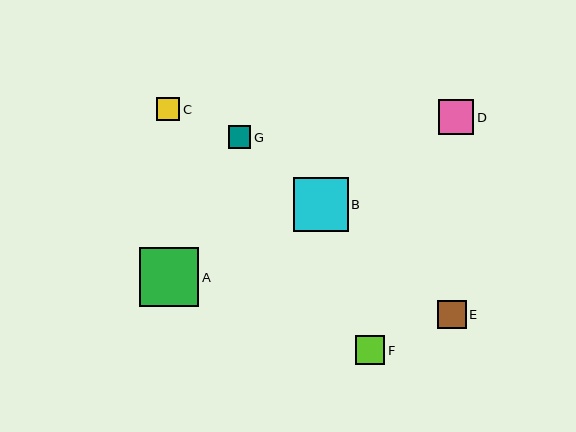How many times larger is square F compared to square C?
Square F is approximately 1.3 times the size of square C.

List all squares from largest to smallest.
From largest to smallest: A, B, D, F, E, C, G.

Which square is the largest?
Square A is the largest with a size of approximately 59 pixels.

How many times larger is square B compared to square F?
Square B is approximately 1.9 times the size of square F.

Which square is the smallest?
Square G is the smallest with a size of approximately 22 pixels.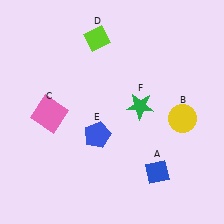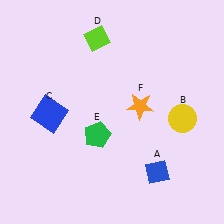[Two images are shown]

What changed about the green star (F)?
In Image 1, F is green. In Image 2, it changed to orange.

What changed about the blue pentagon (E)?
In Image 1, E is blue. In Image 2, it changed to green.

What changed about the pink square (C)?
In Image 1, C is pink. In Image 2, it changed to blue.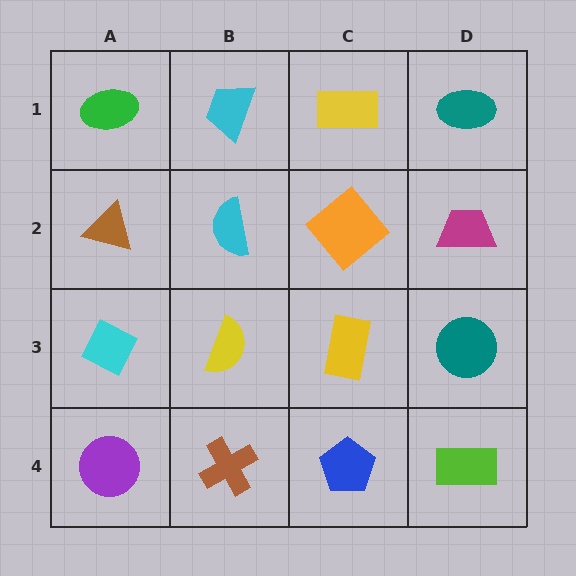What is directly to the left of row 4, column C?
A brown cross.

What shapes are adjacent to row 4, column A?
A cyan diamond (row 3, column A), a brown cross (row 4, column B).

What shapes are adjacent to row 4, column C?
A yellow rectangle (row 3, column C), a brown cross (row 4, column B), a lime rectangle (row 4, column D).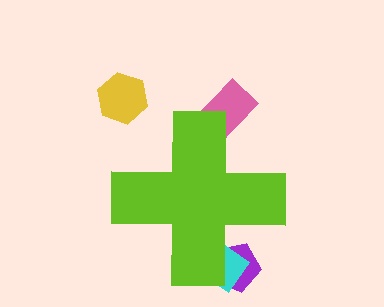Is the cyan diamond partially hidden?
Yes, the cyan diamond is partially hidden behind the lime cross.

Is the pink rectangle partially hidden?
Yes, the pink rectangle is partially hidden behind the lime cross.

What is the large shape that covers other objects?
A lime cross.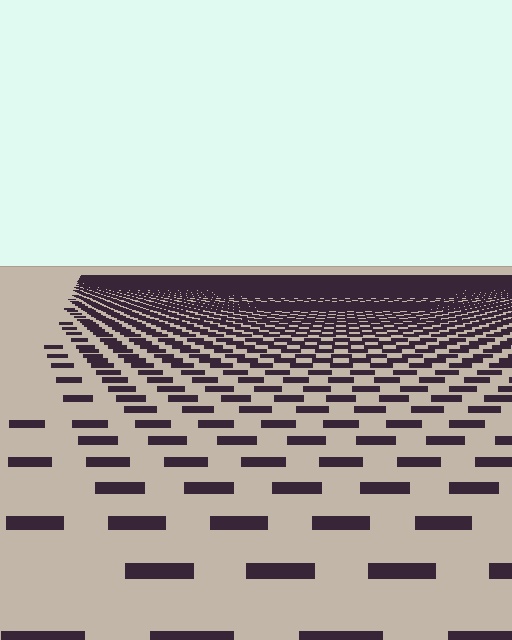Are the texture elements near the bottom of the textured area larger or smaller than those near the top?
Larger. Near the bottom, elements are closer to the viewer and appear at a bigger on-screen size.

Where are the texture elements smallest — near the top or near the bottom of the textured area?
Near the top.